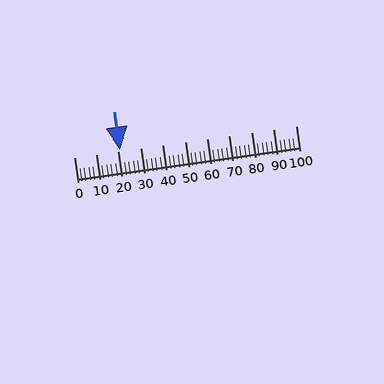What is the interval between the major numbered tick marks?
The major tick marks are spaced 10 units apart.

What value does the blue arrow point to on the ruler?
The blue arrow points to approximately 21.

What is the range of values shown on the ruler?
The ruler shows values from 0 to 100.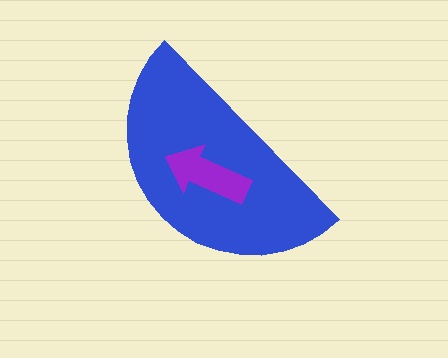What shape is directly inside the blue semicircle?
The purple arrow.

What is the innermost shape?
The purple arrow.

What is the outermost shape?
The blue semicircle.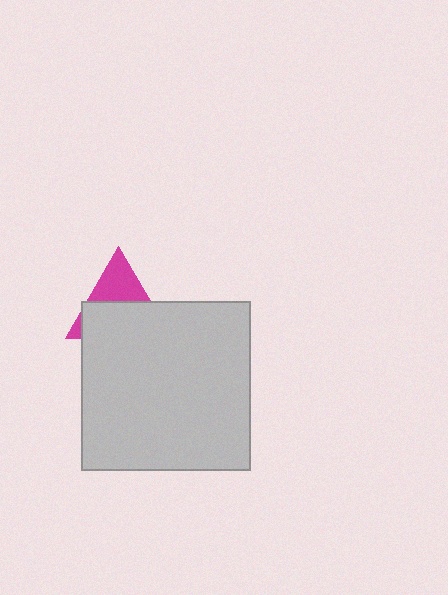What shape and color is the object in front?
The object in front is a light gray square.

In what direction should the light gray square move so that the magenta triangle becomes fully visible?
The light gray square should move down. That is the shortest direction to clear the overlap and leave the magenta triangle fully visible.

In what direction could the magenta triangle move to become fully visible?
The magenta triangle could move up. That would shift it out from behind the light gray square entirely.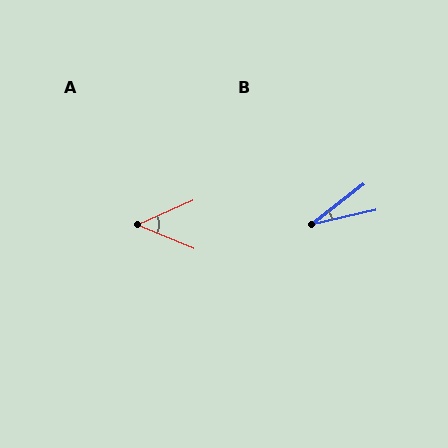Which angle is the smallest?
B, at approximately 25 degrees.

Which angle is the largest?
A, at approximately 46 degrees.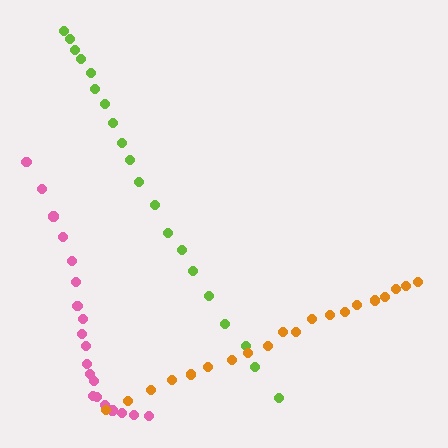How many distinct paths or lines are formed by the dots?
There are 3 distinct paths.